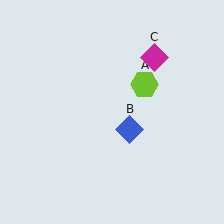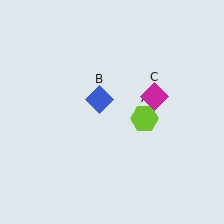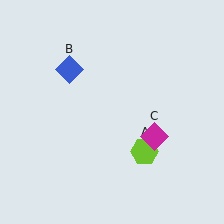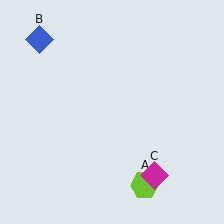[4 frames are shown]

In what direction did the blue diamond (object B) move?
The blue diamond (object B) moved up and to the left.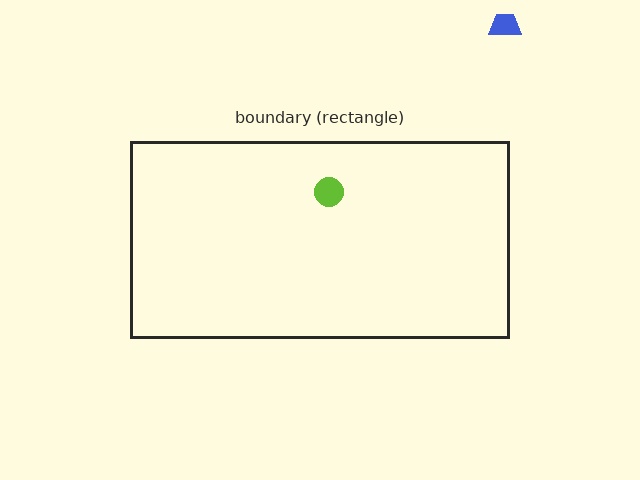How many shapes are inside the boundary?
1 inside, 1 outside.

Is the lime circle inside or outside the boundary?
Inside.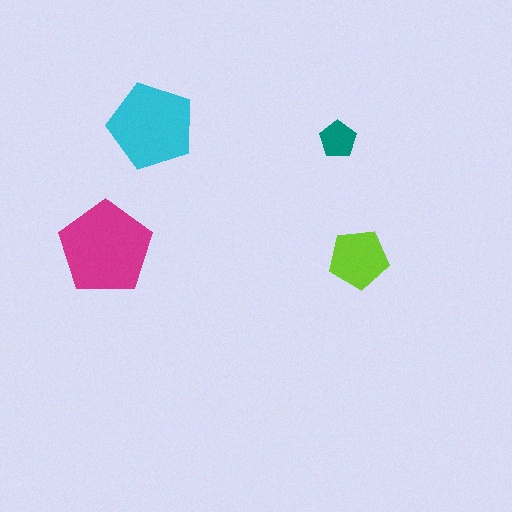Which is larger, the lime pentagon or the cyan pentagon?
The cyan one.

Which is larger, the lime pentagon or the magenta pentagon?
The magenta one.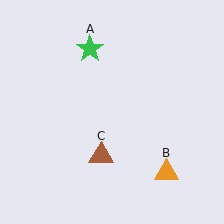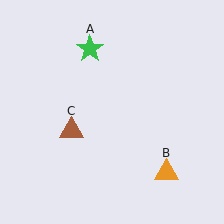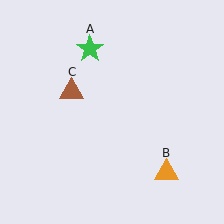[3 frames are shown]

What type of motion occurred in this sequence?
The brown triangle (object C) rotated clockwise around the center of the scene.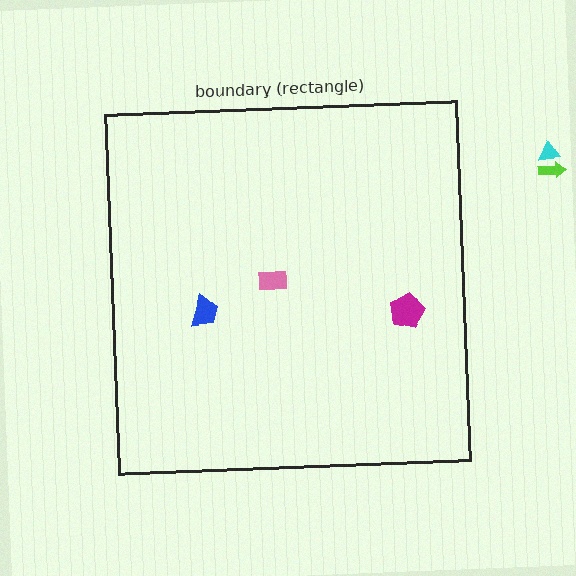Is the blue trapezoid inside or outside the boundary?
Inside.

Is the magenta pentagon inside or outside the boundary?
Inside.